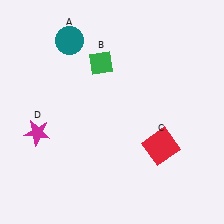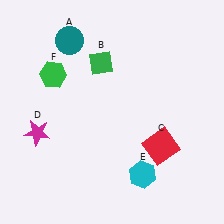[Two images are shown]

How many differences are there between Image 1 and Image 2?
There are 2 differences between the two images.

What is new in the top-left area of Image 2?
A green hexagon (F) was added in the top-left area of Image 2.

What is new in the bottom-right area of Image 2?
A cyan hexagon (E) was added in the bottom-right area of Image 2.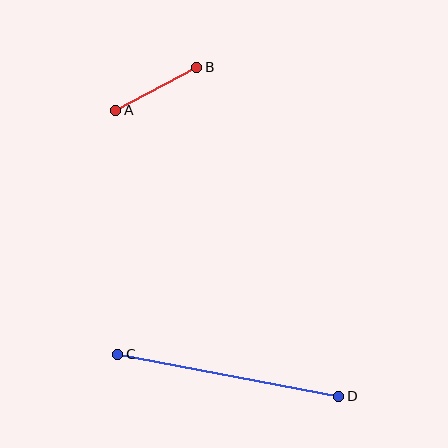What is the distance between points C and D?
The distance is approximately 225 pixels.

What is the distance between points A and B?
The distance is approximately 92 pixels.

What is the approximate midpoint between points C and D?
The midpoint is at approximately (228, 375) pixels.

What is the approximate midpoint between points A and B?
The midpoint is at approximately (156, 89) pixels.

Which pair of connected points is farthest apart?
Points C and D are farthest apart.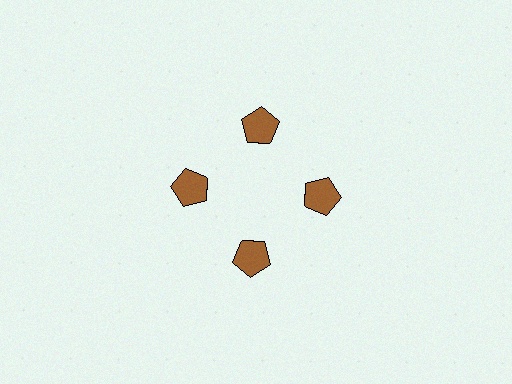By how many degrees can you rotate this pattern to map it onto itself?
The pattern maps onto itself every 90 degrees of rotation.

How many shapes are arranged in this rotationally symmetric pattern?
There are 4 shapes, arranged in 4 groups of 1.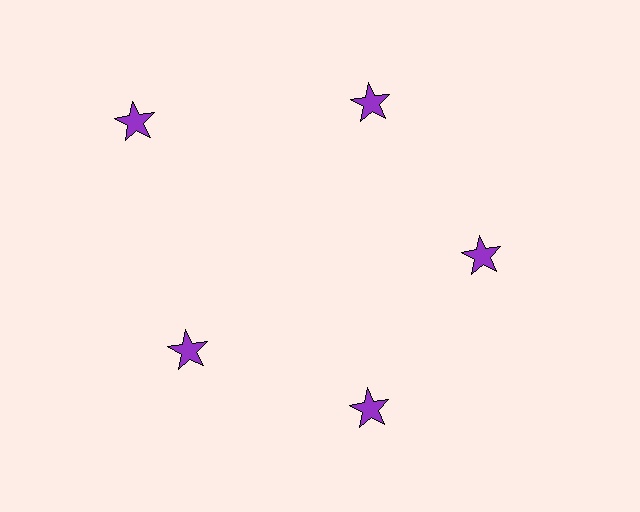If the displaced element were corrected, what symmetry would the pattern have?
It would have 5-fold rotational symmetry — the pattern would map onto itself every 72 degrees.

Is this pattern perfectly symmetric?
No. The 5 purple stars are arranged in a ring, but one element near the 10 o'clock position is pushed outward from the center, breaking the 5-fold rotational symmetry.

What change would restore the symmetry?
The symmetry would be restored by moving it inward, back onto the ring so that all 5 stars sit at equal angles and equal distance from the center.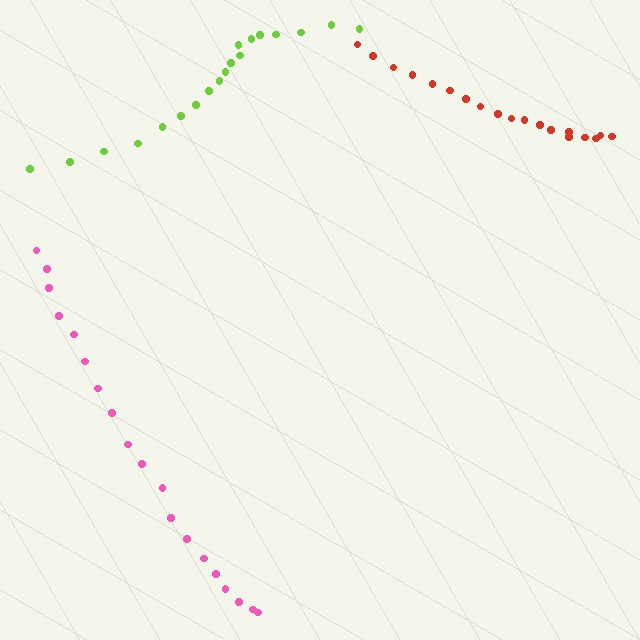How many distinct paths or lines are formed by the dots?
There are 3 distinct paths.